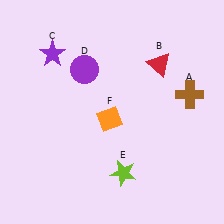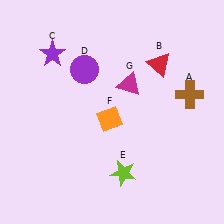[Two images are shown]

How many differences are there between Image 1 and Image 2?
There is 1 difference between the two images.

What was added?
A magenta triangle (G) was added in Image 2.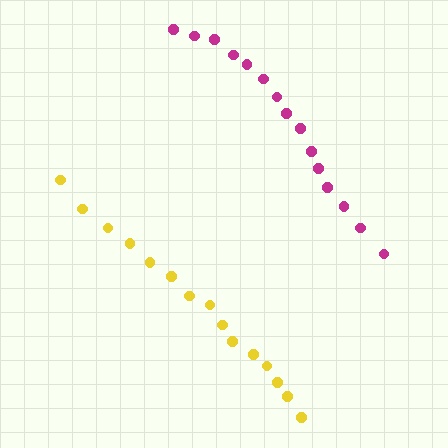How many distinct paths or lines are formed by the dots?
There are 2 distinct paths.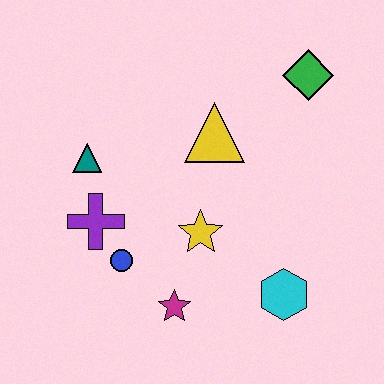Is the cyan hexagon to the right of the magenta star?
Yes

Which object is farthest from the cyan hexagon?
The teal triangle is farthest from the cyan hexagon.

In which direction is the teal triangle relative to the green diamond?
The teal triangle is to the left of the green diamond.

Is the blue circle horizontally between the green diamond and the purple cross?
Yes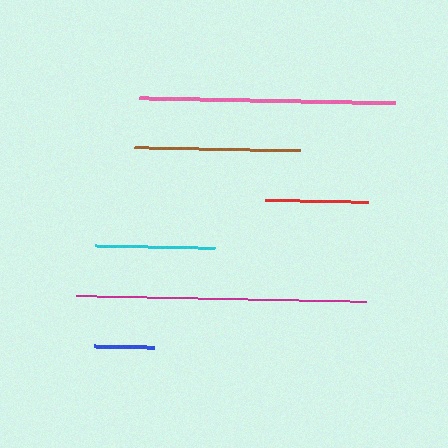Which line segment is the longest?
The magenta line is the longest at approximately 291 pixels.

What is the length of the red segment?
The red segment is approximately 103 pixels long.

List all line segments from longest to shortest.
From longest to shortest: magenta, pink, brown, cyan, red, blue.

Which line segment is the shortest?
The blue line is the shortest at approximately 60 pixels.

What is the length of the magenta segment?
The magenta segment is approximately 291 pixels long.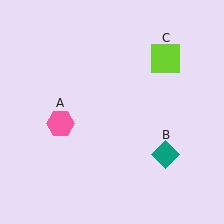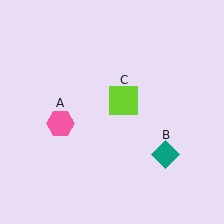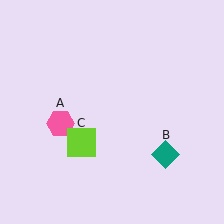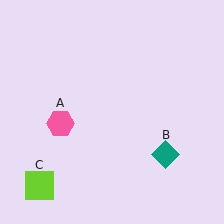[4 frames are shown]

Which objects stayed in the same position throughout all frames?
Pink hexagon (object A) and teal diamond (object B) remained stationary.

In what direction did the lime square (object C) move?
The lime square (object C) moved down and to the left.